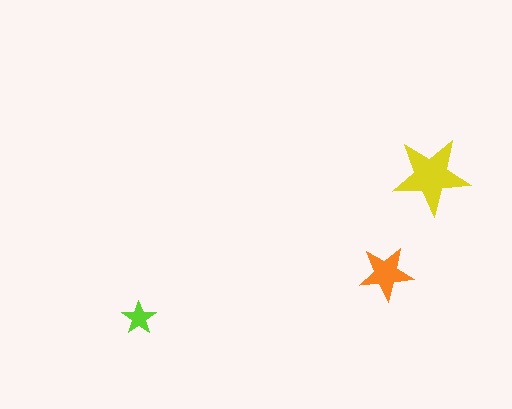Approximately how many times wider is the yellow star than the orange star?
About 1.5 times wider.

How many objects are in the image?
There are 3 objects in the image.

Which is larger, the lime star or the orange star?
The orange one.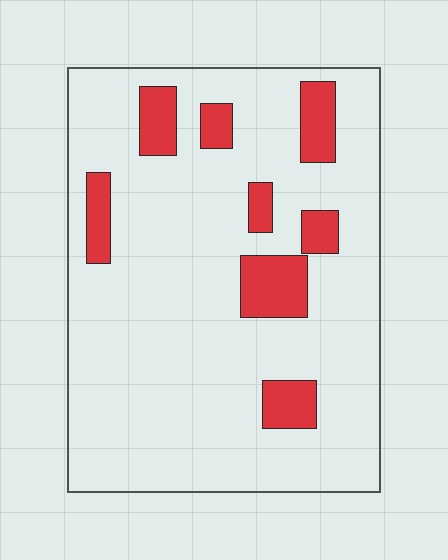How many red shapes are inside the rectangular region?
8.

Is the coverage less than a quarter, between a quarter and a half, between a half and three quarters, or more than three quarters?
Less than a quarter.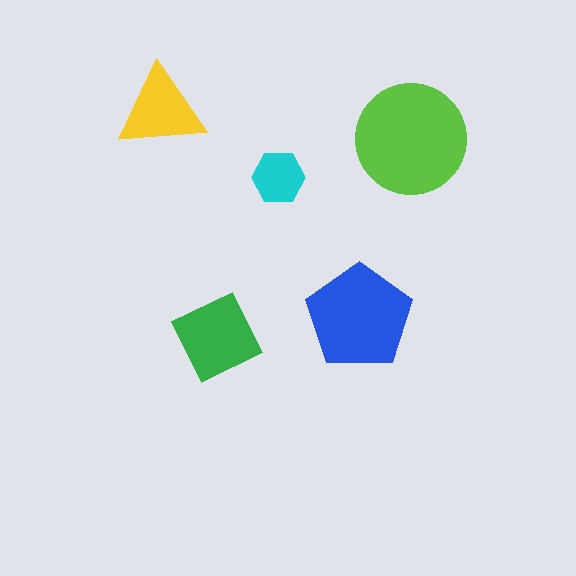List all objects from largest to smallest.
The lime circle, the blue pentagon, the green diamond, the yellow triangle, the cyan hexagon.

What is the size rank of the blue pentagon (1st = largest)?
2nd.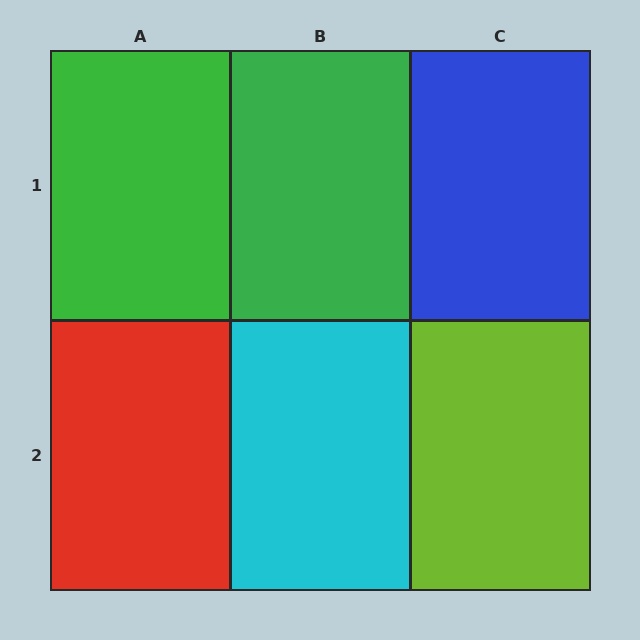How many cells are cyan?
1 cell is cyan.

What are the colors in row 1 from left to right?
Green, green, blue.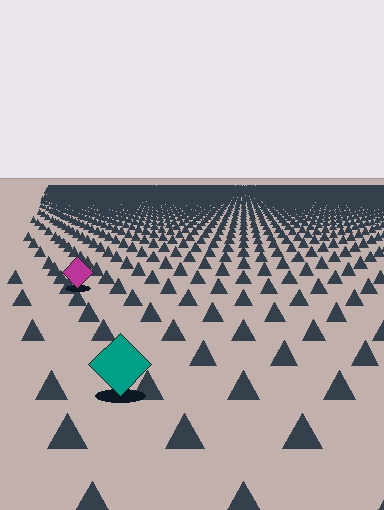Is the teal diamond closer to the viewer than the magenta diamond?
Yes. The teal diamond is closer — you can tell from the texture gradient: the ground texture is coarser near it.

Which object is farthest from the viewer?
The magenta diamond is farthest from the viewer. It appears smaller and the ground texture around it is denser.